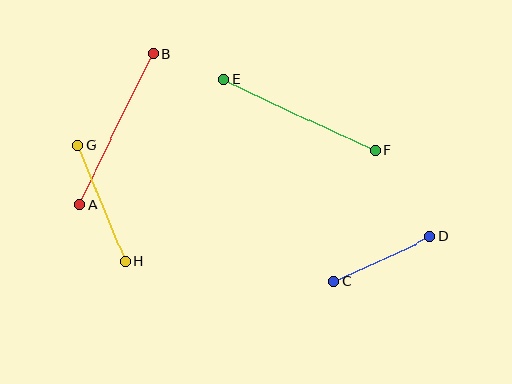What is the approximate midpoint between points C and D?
The midpoint is at approximately (382, 259) pixels.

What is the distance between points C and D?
The distance is approximately 107 pixels.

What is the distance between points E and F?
The distance is approximately 167 pixels.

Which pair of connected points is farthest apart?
Points A and B are farthest apart.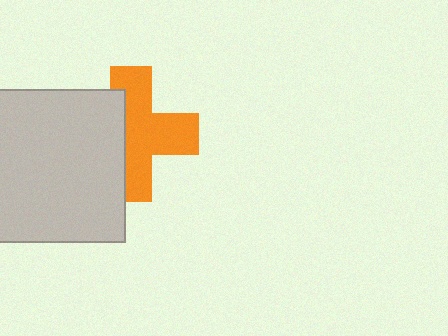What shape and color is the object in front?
The object in front is a light gray square.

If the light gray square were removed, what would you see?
You would see the complete orange cross.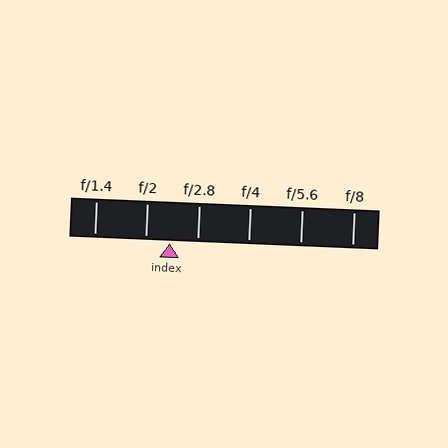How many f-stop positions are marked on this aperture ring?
There are 6 f-stop positions marked.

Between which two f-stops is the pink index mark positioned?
The index mark is between f/2 and f/2.8.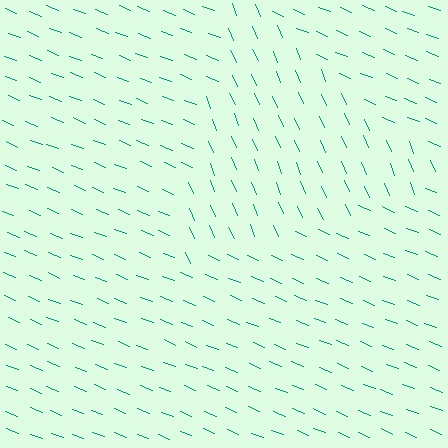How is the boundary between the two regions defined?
The boundary is defined purely by a change in line orientation (approximately 45 degrees difference). All lines are the same color and thickness.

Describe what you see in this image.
The image is filled with small teal line segments. A triangle region in the image has lines oriented differently from the surrounding lines, creating a visible texture boundary.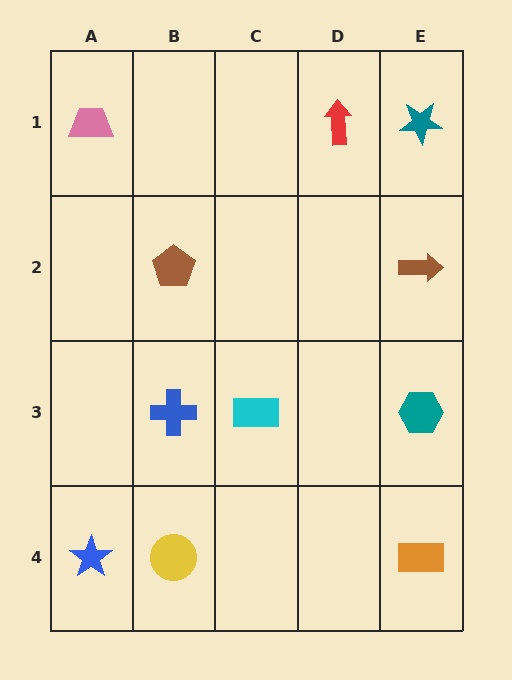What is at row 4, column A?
A blue star.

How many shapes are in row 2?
2 shapes.